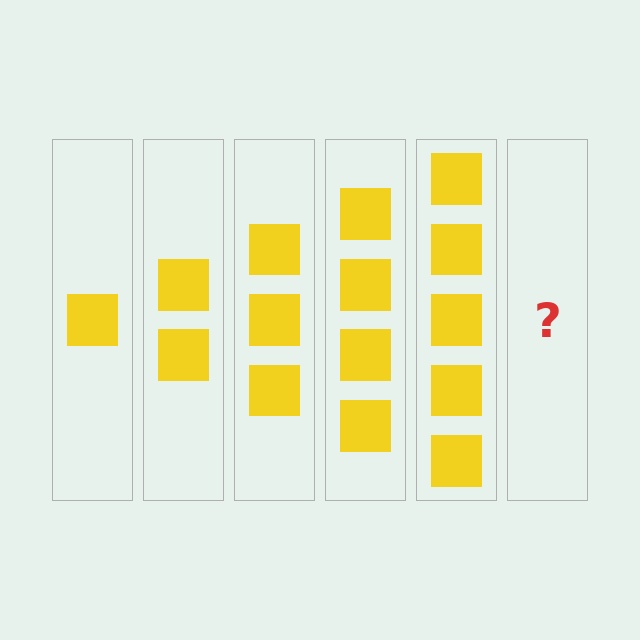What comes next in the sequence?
The next element should be 6 squares.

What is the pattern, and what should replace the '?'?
The pattern is that each step adds one more square. The '?' should be 6 squares.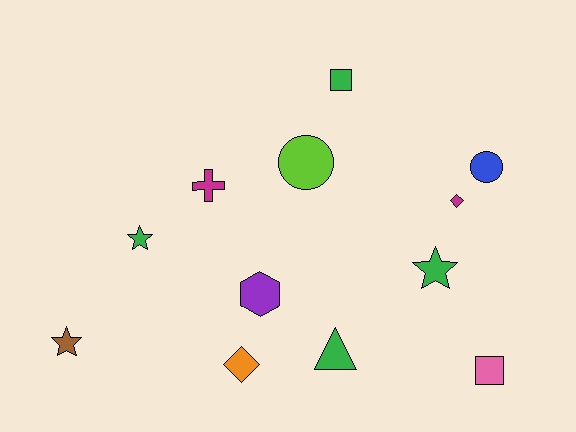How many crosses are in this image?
There is 1 cross.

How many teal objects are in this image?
There are no teal objects.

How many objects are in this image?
There are 12 objects.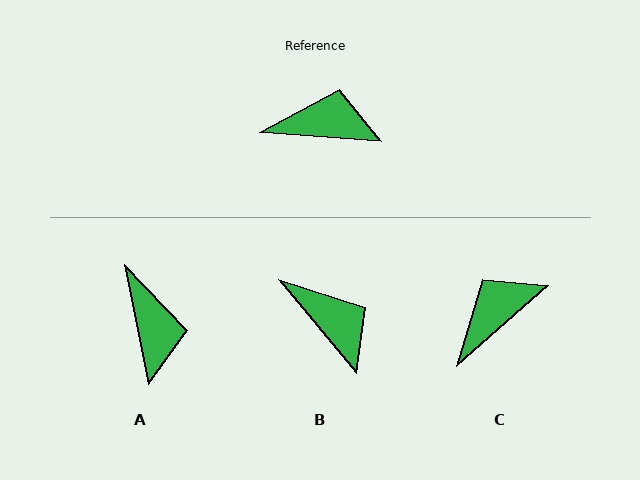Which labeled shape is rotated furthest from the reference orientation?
A, about 75 degrees away.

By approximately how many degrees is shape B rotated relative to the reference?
Approximately 46 degrees clockwise.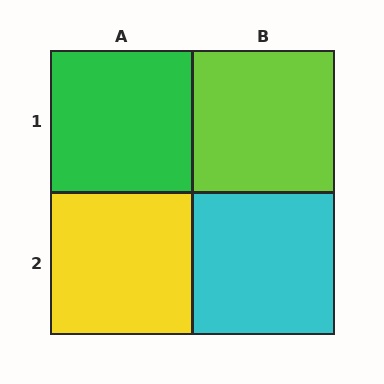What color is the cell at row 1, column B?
Lime.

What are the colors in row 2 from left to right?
Yellow, cyan.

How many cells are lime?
1 cell is lime.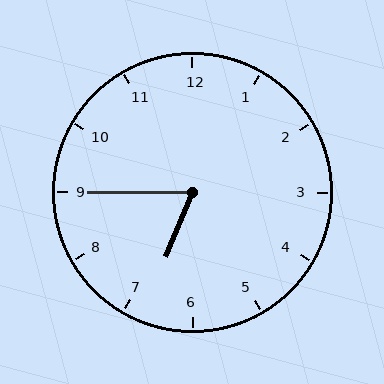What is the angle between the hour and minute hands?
Approximately 68 degrees.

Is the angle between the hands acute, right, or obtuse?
It is acute.